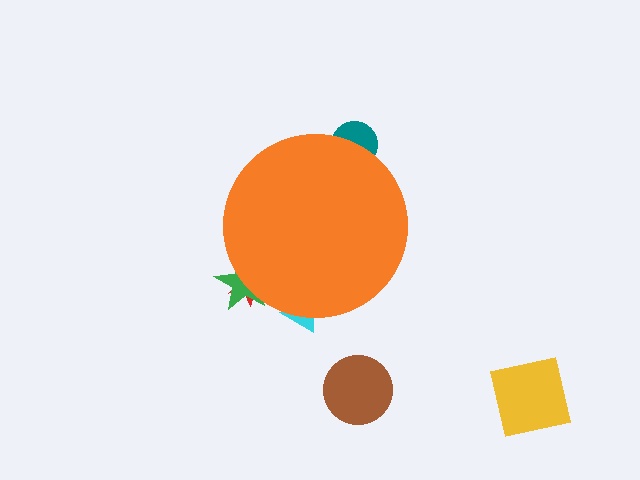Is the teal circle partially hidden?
Yes, the teal circle is partially hidden behind the orange circle.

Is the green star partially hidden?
Yes, the green star is partially hidden behind the orange circle.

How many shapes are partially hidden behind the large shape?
4 shapes are partially hidden.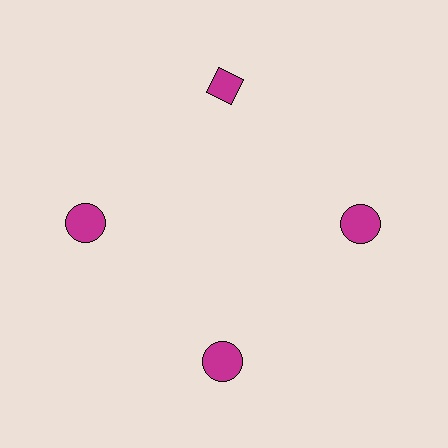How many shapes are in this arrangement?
There are 4 shapes arranged in a ring pattern.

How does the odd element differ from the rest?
It has a different shape: diamond instead of circle.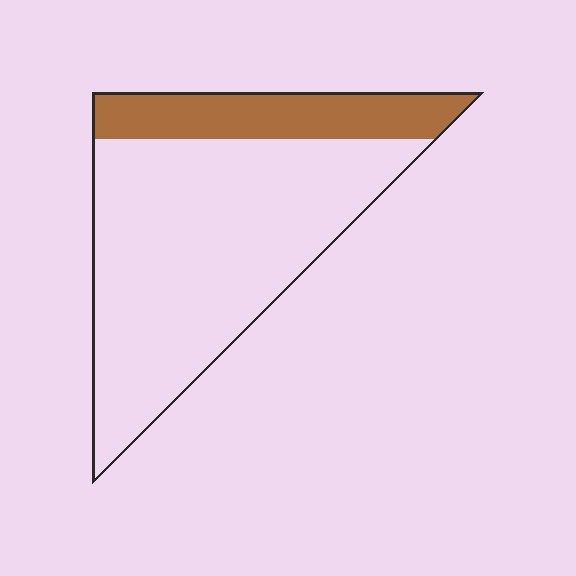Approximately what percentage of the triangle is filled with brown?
Approximately 25%.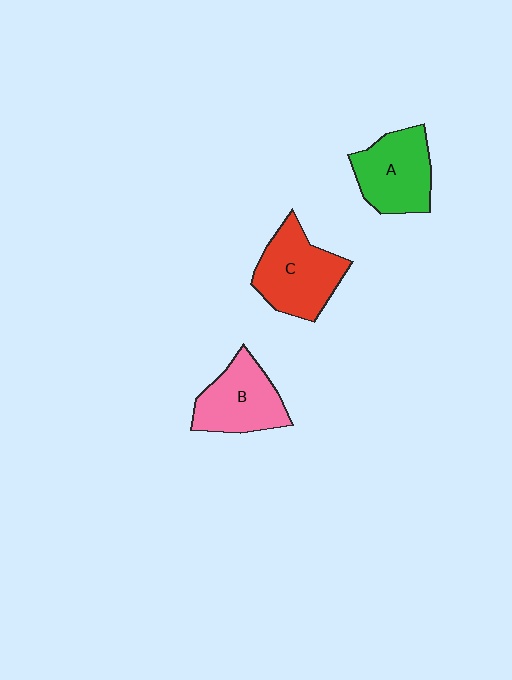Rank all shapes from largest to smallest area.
From largest to smallest: C (red), A (green), B (pink).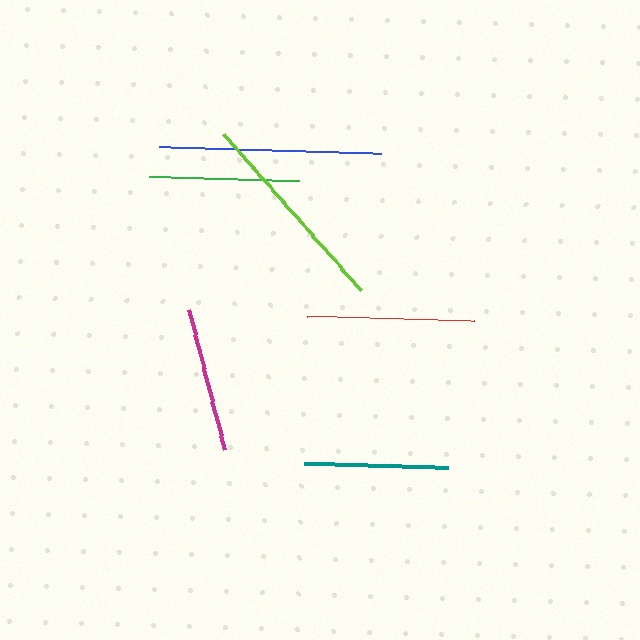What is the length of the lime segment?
The lime segment is approximately 208 pixels long.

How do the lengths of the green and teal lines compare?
The green and teal lines are approximately the same length.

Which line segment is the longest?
The blue line is the longest at approximately 222 pixels.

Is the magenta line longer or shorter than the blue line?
The blue line is longer than the magenta line.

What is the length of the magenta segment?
The magenta segment is approximately 145 pixels long.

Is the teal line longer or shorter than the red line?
The red line is longer than the teal line.